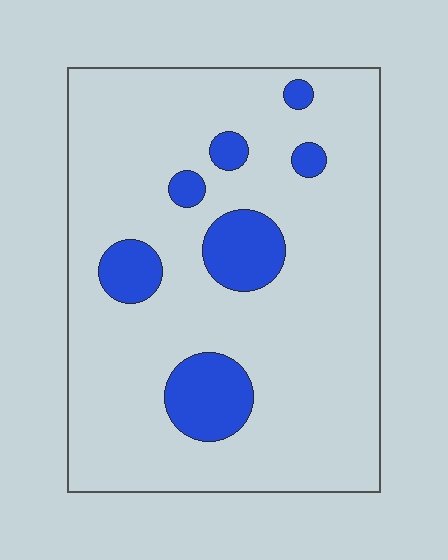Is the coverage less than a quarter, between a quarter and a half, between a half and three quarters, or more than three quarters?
Less than a quarter.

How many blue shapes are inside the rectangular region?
7.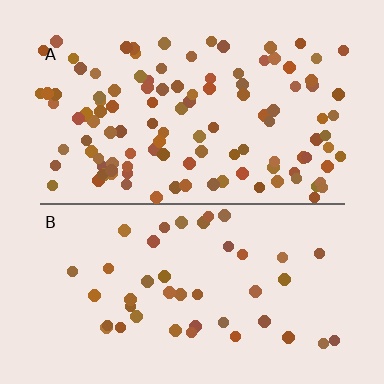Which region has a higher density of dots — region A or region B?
A (the top).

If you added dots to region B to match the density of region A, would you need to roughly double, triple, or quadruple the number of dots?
Approximately triple.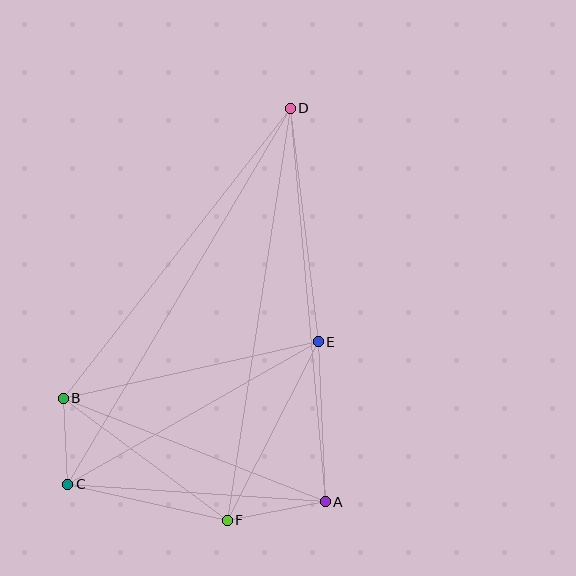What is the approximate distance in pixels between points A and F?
The distance between A and F is approximately 99 pixels.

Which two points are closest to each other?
Points B and C are closest to each other.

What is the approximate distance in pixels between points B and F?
The distance between B and F is approximately 204 pixels.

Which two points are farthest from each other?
Points C and D are farthest from each other.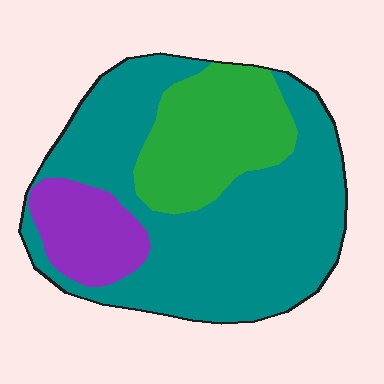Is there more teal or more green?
Teal.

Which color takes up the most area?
Teal, at roughly 65%.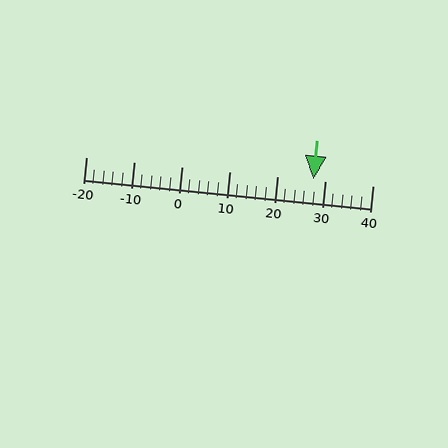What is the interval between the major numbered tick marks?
The major tick marks are spaced 10 units apart.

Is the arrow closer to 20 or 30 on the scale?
The arrow is closer to 30.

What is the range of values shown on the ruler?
The ruler shows values from -20 to 40.